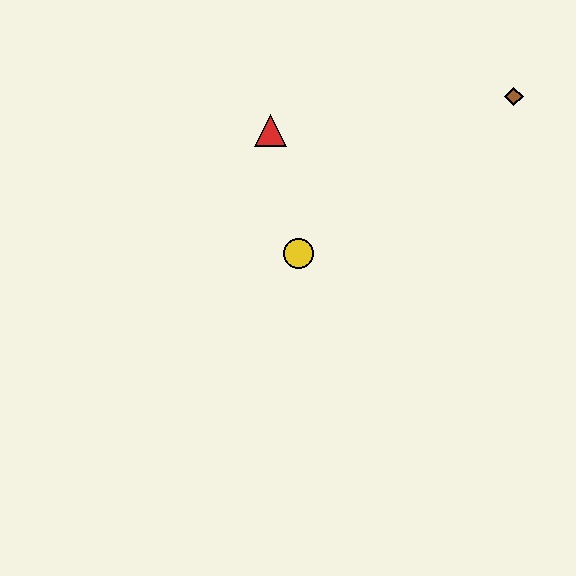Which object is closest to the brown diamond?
The red triangle is closest to the brown diamond.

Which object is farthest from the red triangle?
The brown diamond is farthest from the red triangle.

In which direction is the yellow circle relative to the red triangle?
The yellow circle is below the red triangle.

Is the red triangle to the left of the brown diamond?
Yes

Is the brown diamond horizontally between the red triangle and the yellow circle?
No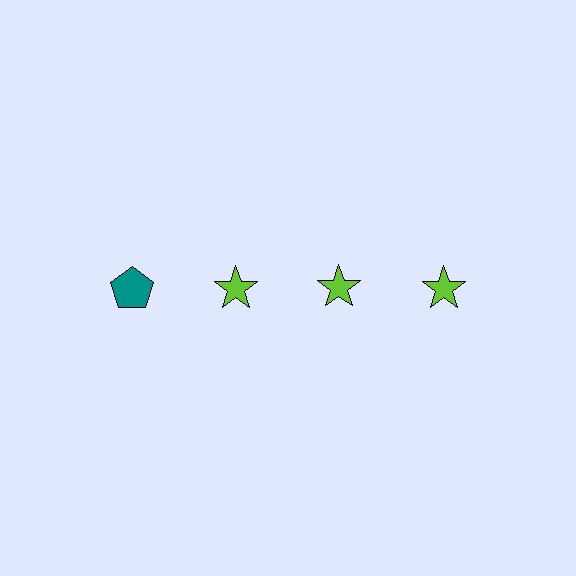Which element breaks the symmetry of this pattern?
The teal pentagon in the top row, leftmost column breaks the symmetry. All other shapes are lime stars.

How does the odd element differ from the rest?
It differs in both color (teal instead of lime) and shape (pentagon instead of star).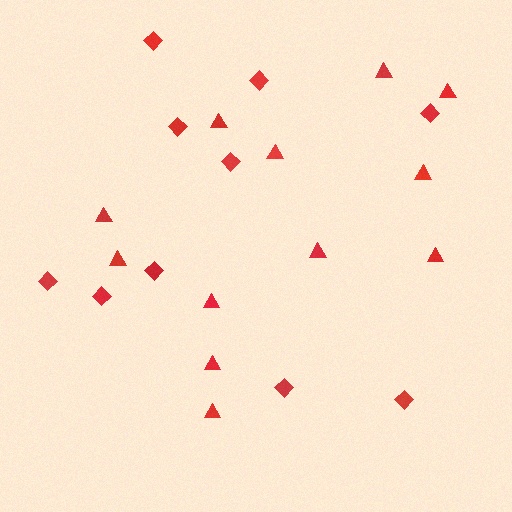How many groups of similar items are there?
There are 2 groups: one group of diamonds (10) and one group of triangles (12).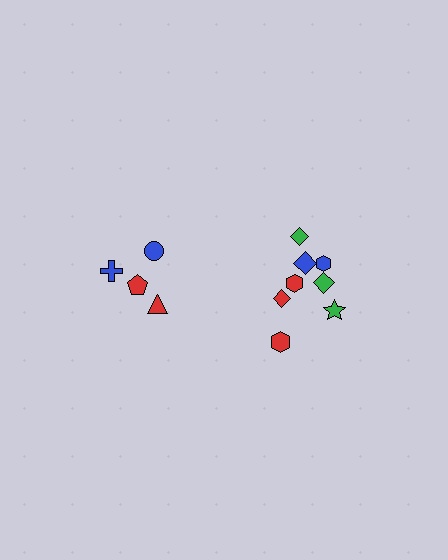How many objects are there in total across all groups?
There are 12 objects.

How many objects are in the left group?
There are 4 objects.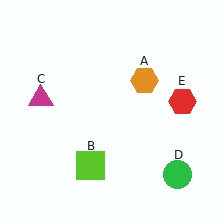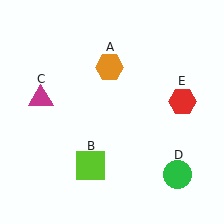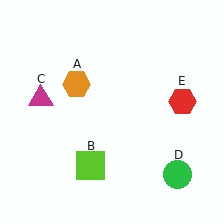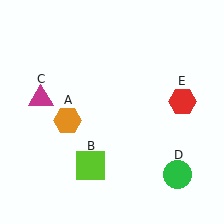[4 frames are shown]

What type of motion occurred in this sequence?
The orange hexagon (object A) rotated counterclockwise around the center of the scene.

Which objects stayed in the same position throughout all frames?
Lime square (object B) and magenta triangle (object C) and green circle (object D) and red hexagon (object E) remained stationary.